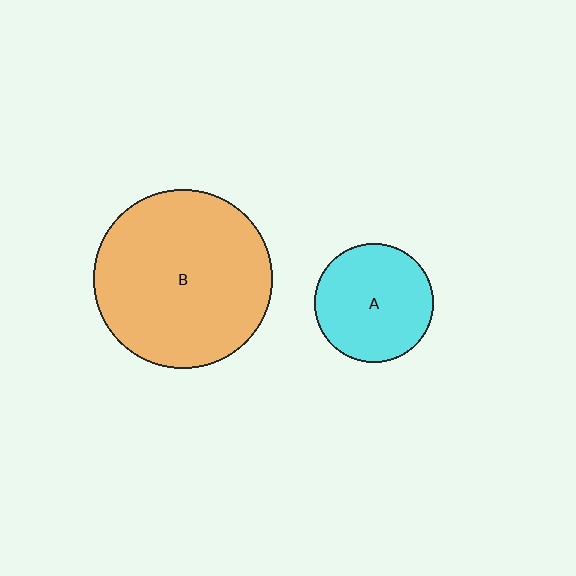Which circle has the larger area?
Circle B (orange).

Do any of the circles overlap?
No, none of the circles overlap.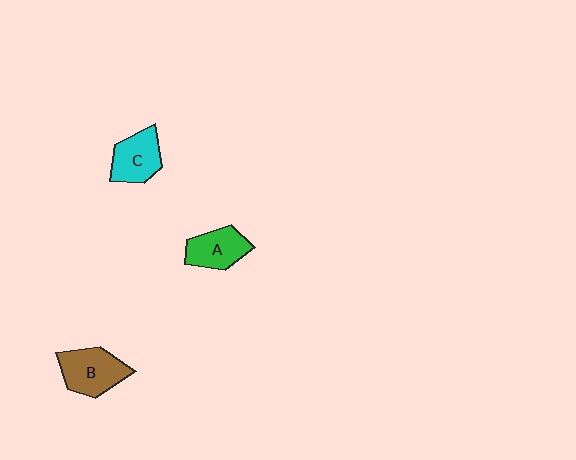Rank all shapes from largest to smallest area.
From largest to smallest: B (brown), C (cyan), A (green).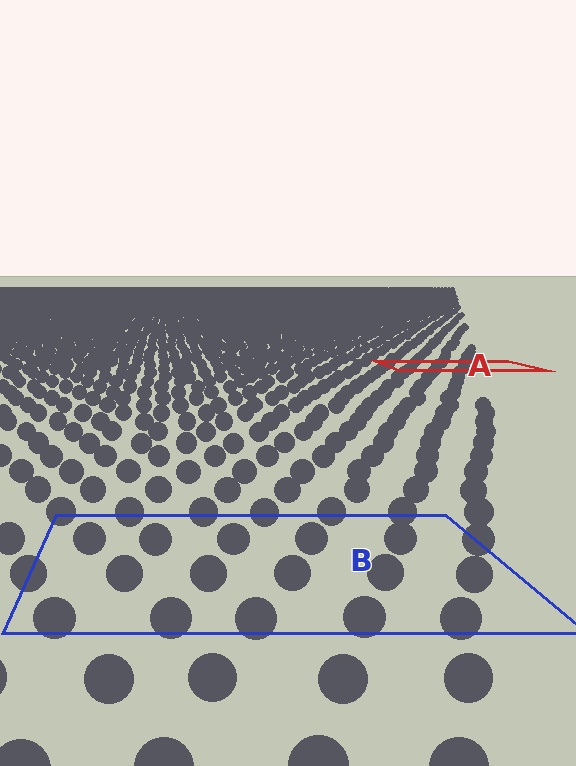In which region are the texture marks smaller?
The texture marks are smaller in region A, because it is farther away.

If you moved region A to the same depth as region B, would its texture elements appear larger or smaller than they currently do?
They would appear larger. At a closer depth, the same texture elements are projected at a bigger on-screen size.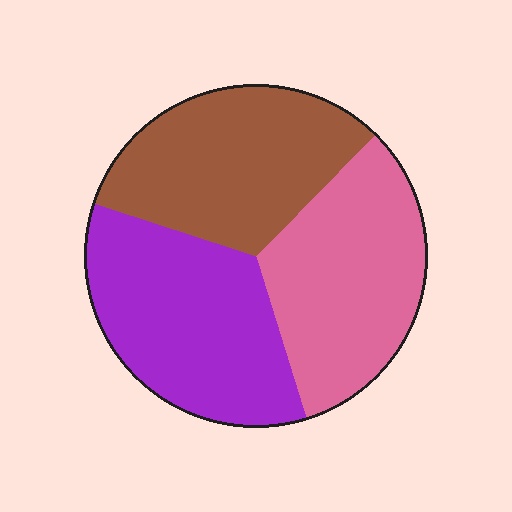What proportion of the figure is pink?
Pink covers roughly 35% of the figure.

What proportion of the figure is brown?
Brown takes up between a sixth and a third of the figure.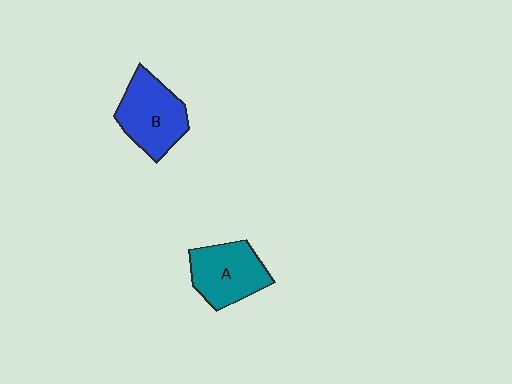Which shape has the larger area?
Shape B (blue).